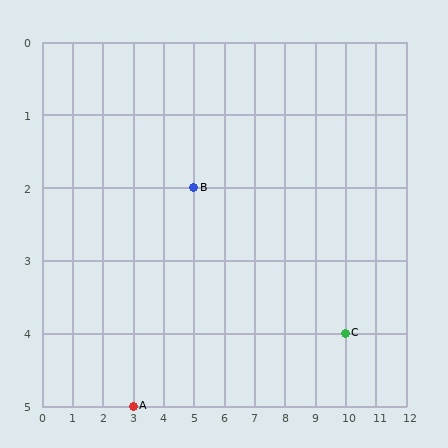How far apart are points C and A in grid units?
Points C and A are 7 columns and 1 row apart (about 7.1 grid units diagonally).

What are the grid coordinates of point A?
Point A is at grid coordinates (3, 5).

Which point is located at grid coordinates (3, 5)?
Point A is at (3, 5).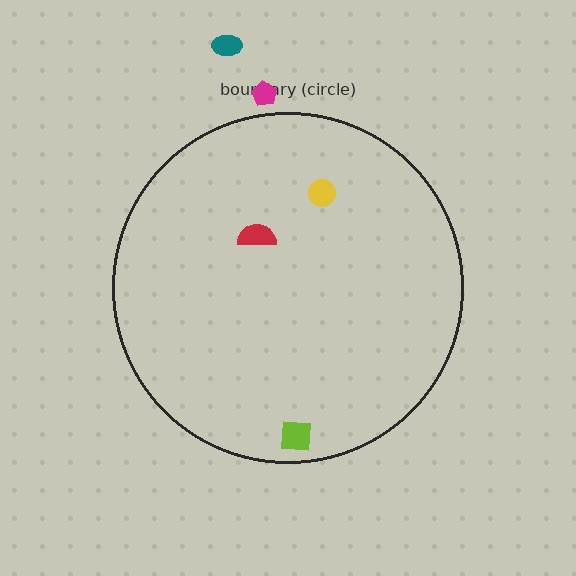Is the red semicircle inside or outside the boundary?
Inside.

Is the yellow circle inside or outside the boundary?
Inside.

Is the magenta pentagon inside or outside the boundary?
Outside.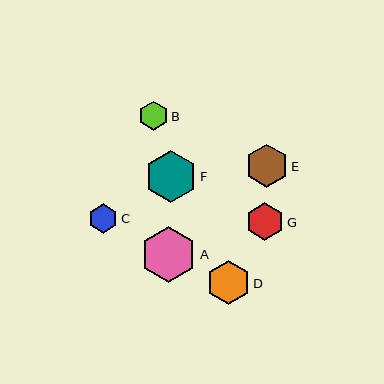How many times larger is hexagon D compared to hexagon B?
Hexagon D is approximately 1.5 times the size of hexagon B.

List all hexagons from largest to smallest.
From largest to smallest: A, F, D, E, G, C, B.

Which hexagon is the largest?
Hexagon A is the largest with a size of approximately 56 pixels.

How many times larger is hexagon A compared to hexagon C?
Hexagon A is approximately 1.9 times the size of hexagon C.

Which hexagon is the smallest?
Hexagon B is the smallest with a size of approximately 29 pixels.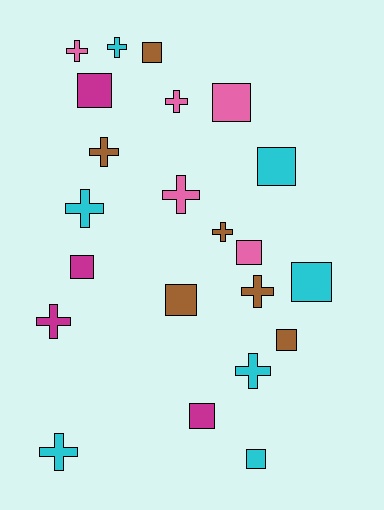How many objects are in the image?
There are 22 objects.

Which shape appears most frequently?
Cross, with 11 objects.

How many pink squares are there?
There are 2 pink squares.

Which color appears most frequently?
Cyan, with 7 objects.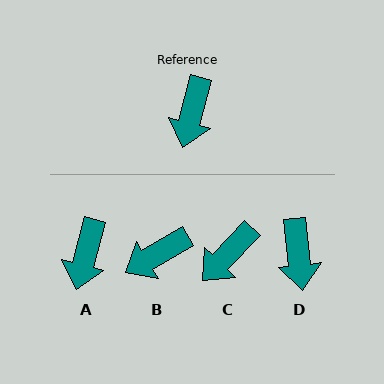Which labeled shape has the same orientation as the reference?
A.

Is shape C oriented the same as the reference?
No, it is off by about 29 degrees.